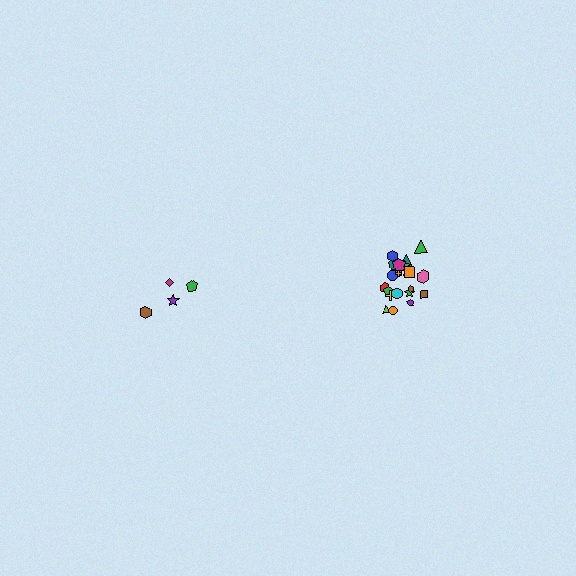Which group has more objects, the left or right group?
The right group.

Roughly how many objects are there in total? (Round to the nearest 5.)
Roughly 25 objects in total.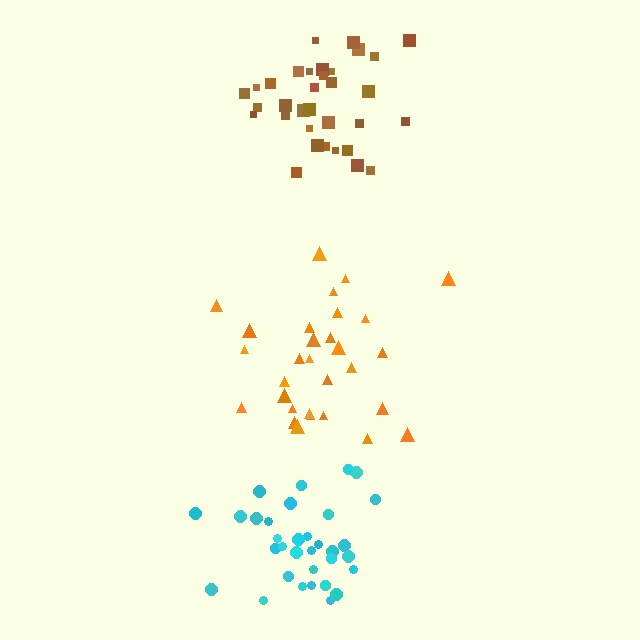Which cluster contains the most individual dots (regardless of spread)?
Brown (33).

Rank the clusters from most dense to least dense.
cyan, brown, orange.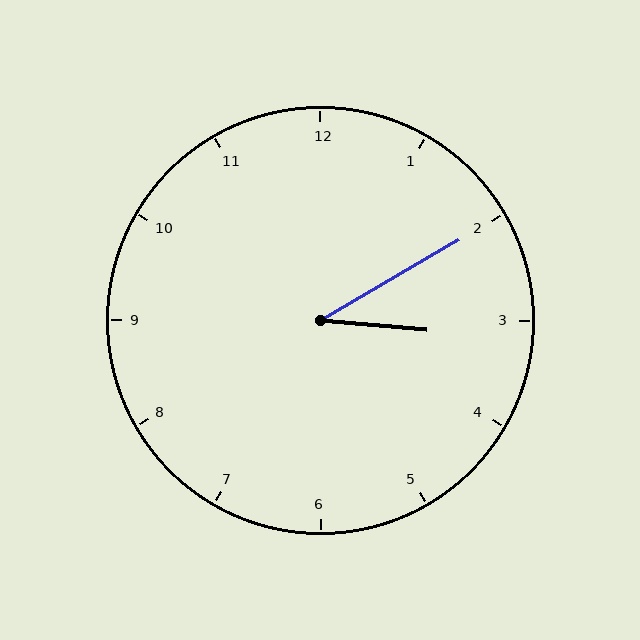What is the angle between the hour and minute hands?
Approximately 35 degrees.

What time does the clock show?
3:10.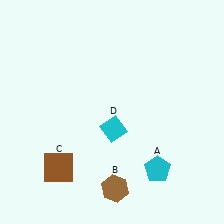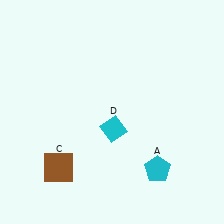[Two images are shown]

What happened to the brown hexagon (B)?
The brown hexagon (B) was removed in Image 2. It was in the bottom-right area of Image 1.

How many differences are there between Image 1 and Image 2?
There is 1 difference between the two images.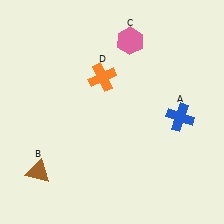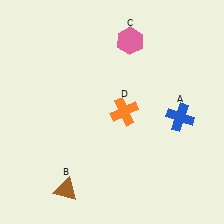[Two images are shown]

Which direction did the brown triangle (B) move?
The brown triangle (B) moved right.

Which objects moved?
The objects that moved are: the brown triangle (B), the orange cross (D).